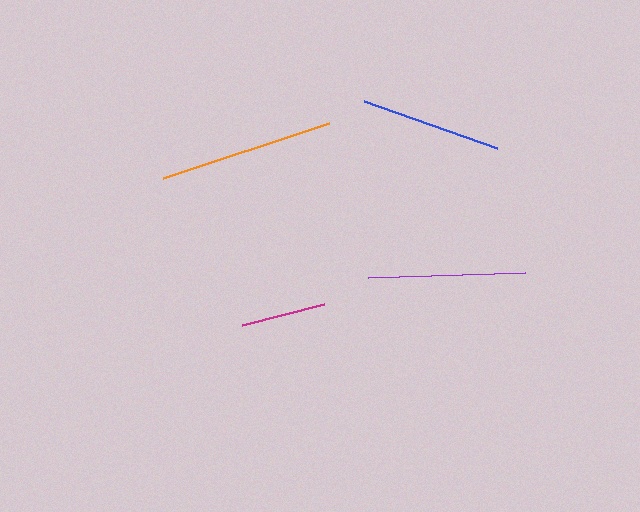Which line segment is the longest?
The orange line is the longest at approximately 175 pixels.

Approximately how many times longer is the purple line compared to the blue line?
The purple line is approximately 1.1 times the length of the blue line.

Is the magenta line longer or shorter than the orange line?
The orange line is longer than the magenta line.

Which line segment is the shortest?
The magenta line is the shortest at approximately 84 pixels.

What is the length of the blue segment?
The blue segment is approximately 141 pixels long.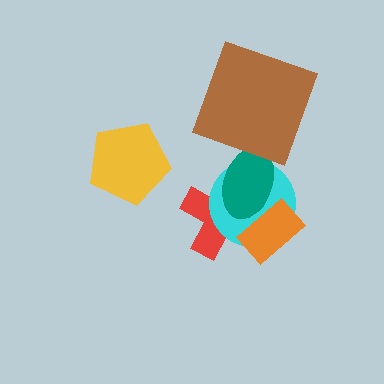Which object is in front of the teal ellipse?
The orange rectangle is in front of the teal ellipse.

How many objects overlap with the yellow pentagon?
0 objects overlap with the yellow pentagon.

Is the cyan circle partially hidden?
Yes, it is partially covered by another shape.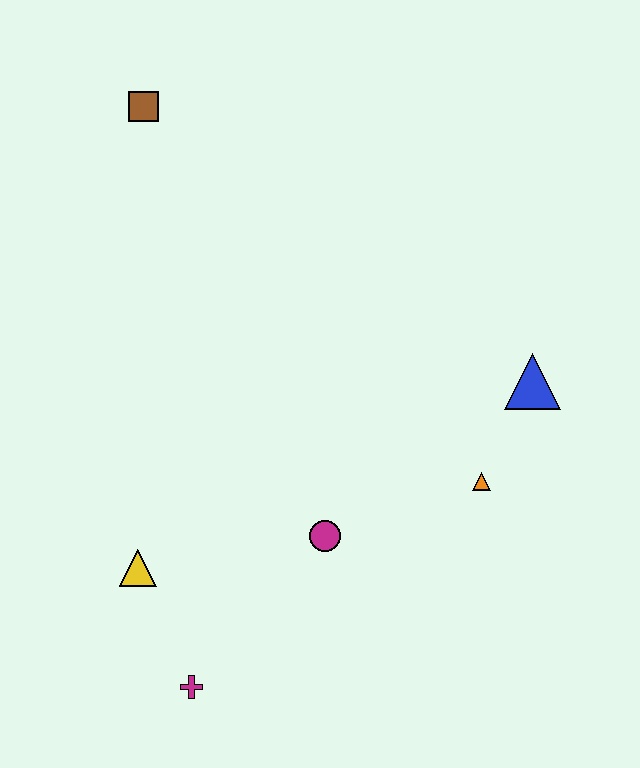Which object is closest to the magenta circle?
The orange triangle is closest to the magenta circle.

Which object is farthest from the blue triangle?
The brown square is farthest from the blue triangle.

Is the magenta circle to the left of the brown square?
No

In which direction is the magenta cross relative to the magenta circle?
The magenta cross is below the magenta circle.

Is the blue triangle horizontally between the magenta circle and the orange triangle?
No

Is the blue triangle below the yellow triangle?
No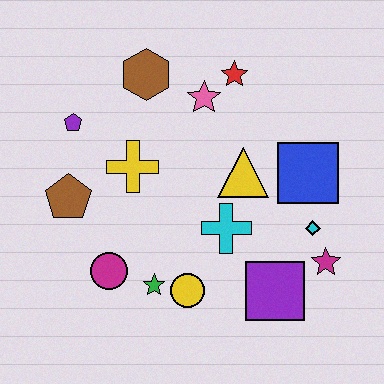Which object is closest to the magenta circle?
The green star is closest to the magenta circle.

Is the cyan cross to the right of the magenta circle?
Yes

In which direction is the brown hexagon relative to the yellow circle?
The brown hexagon is above the yellow circle.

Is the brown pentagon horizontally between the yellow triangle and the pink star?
No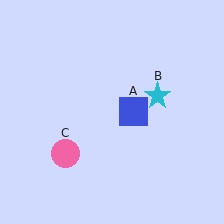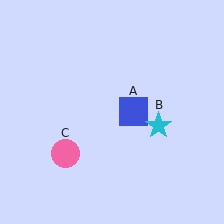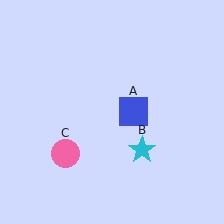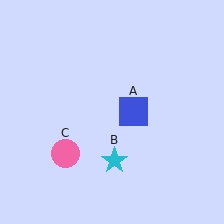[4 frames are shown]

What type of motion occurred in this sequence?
The cyan star (object B) rotated clockwise around the center of the scene.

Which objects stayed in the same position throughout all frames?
Blue square (object A) and pink circle (object C) remained stationary.